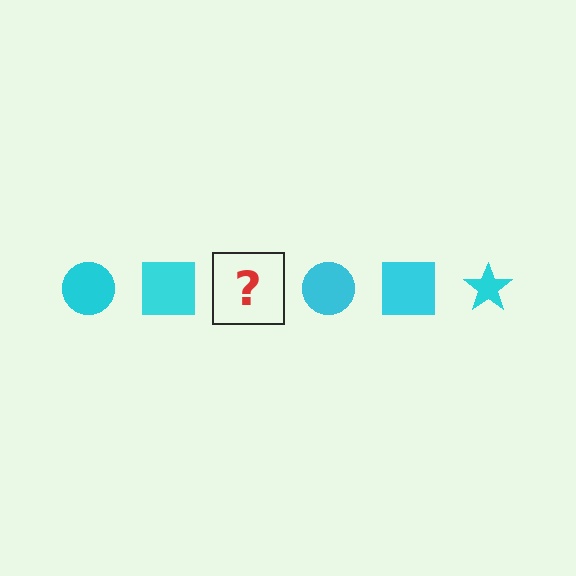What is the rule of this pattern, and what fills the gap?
The rule is that the pattern cycles through circle, square, star shapes in cyan. The gap should be filled with a cyan star.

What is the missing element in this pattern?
The missing element is a cyan star.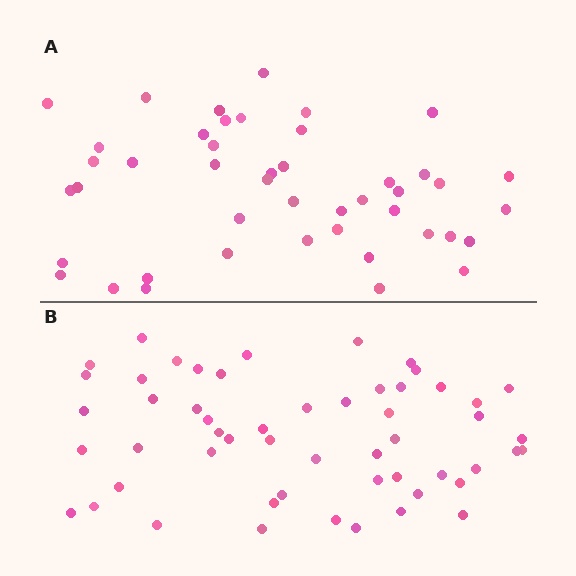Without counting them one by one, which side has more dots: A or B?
Region B (the bottom region) has more dots.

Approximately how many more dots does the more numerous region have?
Region B has roughly 8 or so more dots than region A.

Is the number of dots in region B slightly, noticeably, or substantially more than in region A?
Region B has only slightly more — the two regions are fairly close. The ratio is roughly 1.2 to 1.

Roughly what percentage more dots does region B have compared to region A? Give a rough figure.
About 20% more.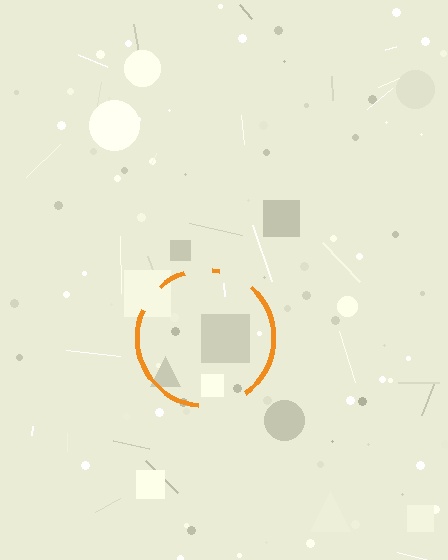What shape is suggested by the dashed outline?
The dashed outline suggests a circle.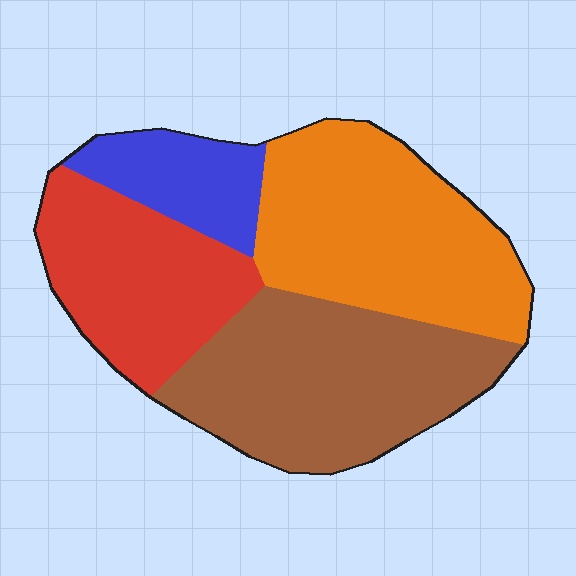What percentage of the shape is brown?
Brown takes up about one third (1/3) of the shape.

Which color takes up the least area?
Blue, at roughly 10%.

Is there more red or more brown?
Brown.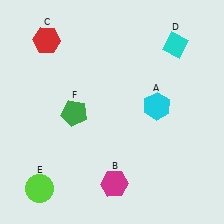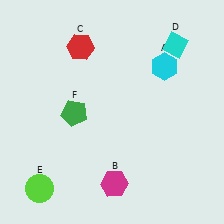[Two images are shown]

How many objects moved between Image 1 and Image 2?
2 objects moved between the two images.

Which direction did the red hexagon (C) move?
The red hexagon (C) moved right.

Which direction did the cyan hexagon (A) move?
The cyan hexagon (A) moved up.